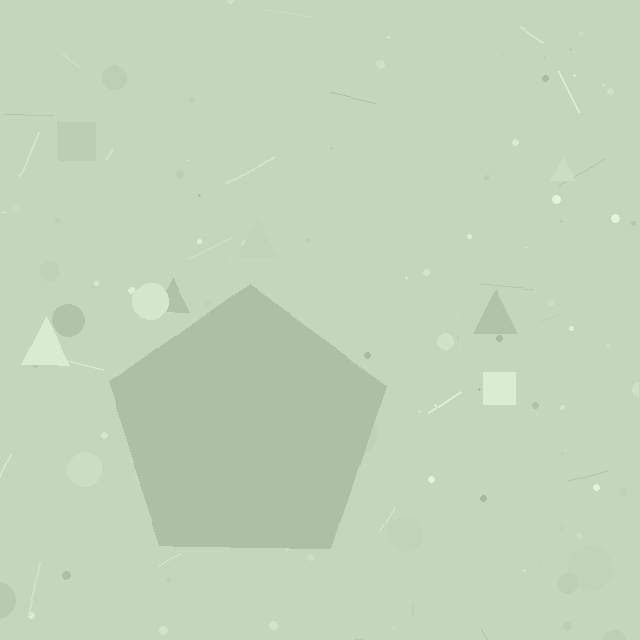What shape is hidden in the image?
A pentagon is hidden in the image.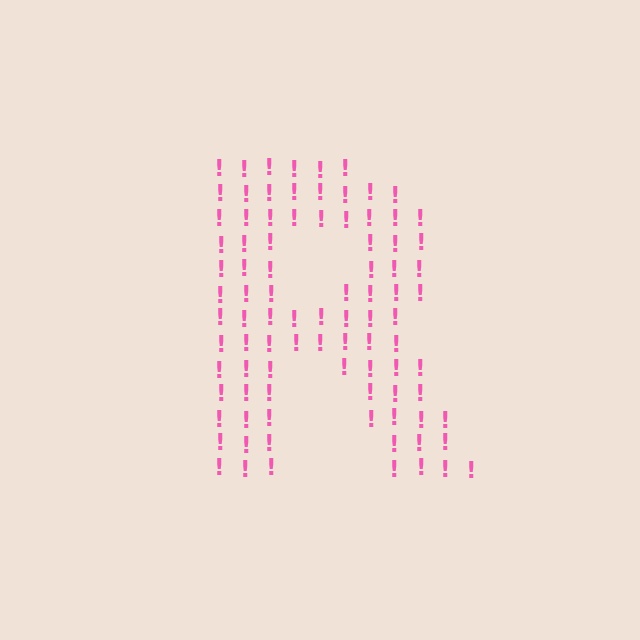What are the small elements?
The small elements are exclamation marks.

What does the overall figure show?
The overall figure shows the letter R.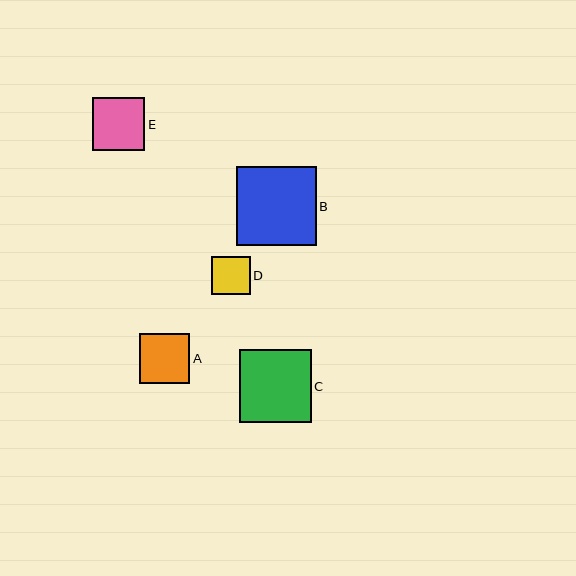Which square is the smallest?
Square D is the smallest with a size of approximately 38 pixels.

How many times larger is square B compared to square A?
Square B is approximately 1.6 times the size of square A.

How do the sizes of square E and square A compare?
Square E and square A are approximately the same size.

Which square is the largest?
Square B is the largest with a size of approximately 80 pixels.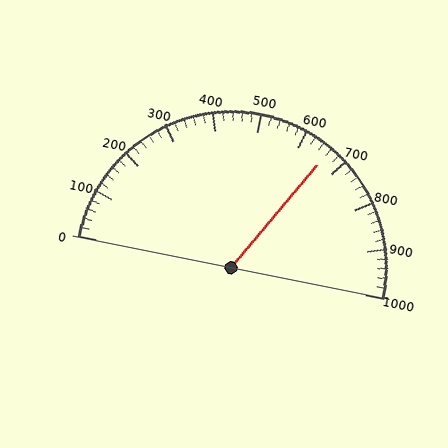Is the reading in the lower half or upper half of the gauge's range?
The reading is in the upper half of the range (0 to 1000).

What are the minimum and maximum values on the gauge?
The gauge ranges from 0 to 1000.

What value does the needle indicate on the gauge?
The needle indicates approximately 660.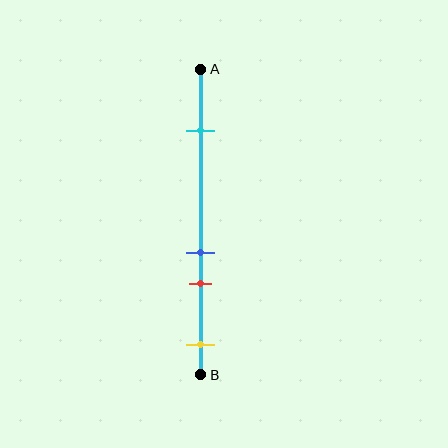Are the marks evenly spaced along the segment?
No, the marks are not evenly spaced.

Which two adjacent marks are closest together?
The blue and red marks are the closest adjacent pair.